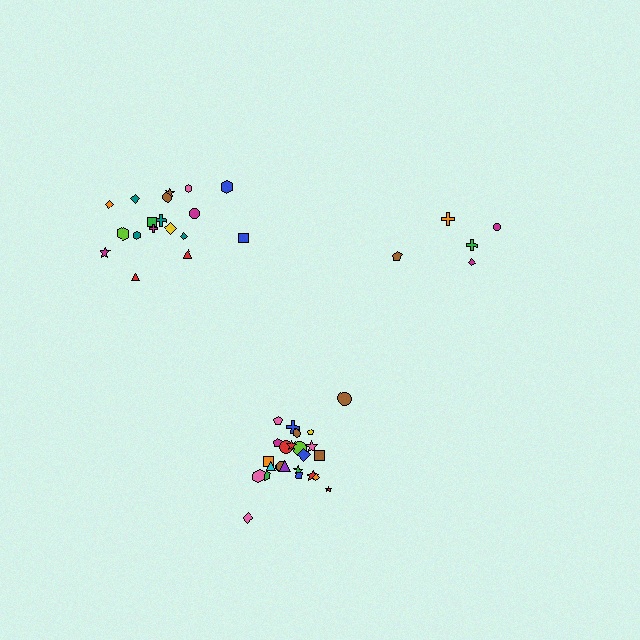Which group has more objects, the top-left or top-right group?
The top-left group.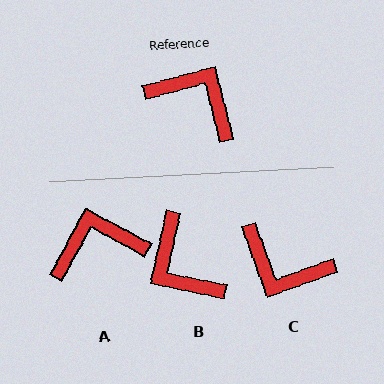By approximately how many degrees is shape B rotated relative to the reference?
Approximately 153 degrees counter-clockwise.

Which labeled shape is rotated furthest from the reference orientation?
C, about 175 degrees away.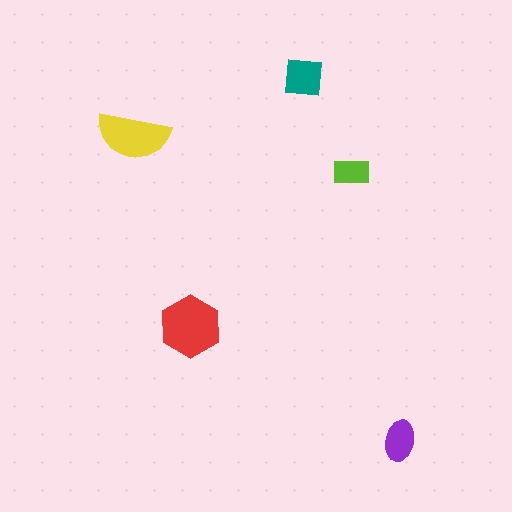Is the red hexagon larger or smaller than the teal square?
Larger.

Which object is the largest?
The red hexagon.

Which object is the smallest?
The lime rectangle.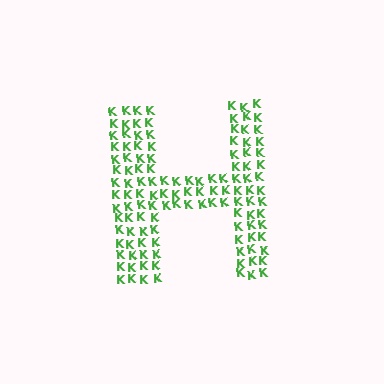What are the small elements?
The small elements are letter K's.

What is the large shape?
The large shape is the letter H.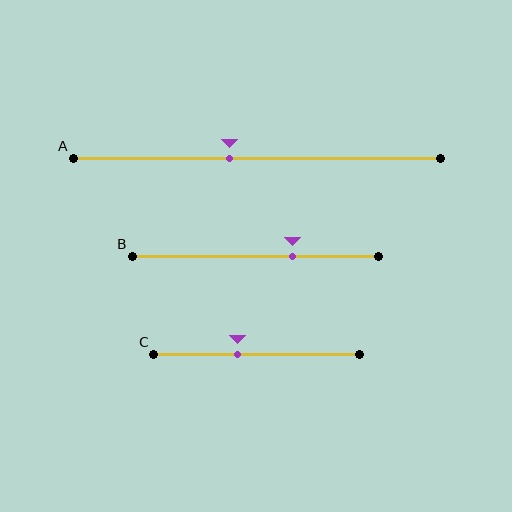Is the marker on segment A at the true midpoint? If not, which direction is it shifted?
No, the marker on segment A is shifted to the left by about 7% of the segment length.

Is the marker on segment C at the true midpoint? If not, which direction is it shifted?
No, the marker on segment C is shifted to the left by about 9% of the segment length.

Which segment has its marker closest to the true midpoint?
Segment A has its marker closest to the true midpoint.